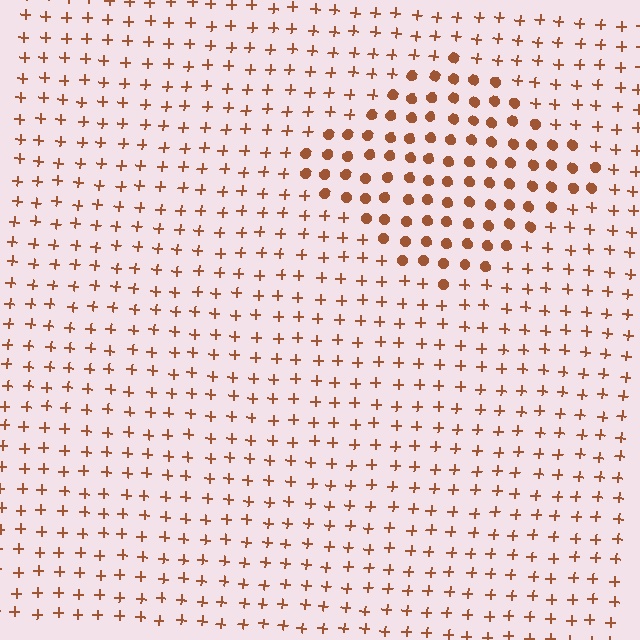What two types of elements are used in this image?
The image uses circles inside the diamond region and plus signs outside it.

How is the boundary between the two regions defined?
The boundary is defined by a change in element shape: circles inside vs. plus signs outside. All elements share the same color and spacing.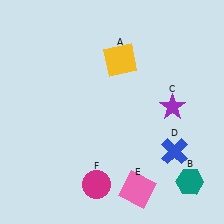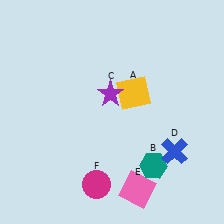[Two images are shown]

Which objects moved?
The objects that moved are: the yellow square (A), the teal hexagon (B), the purple star (C).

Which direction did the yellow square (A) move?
The yellow square (A) moved down.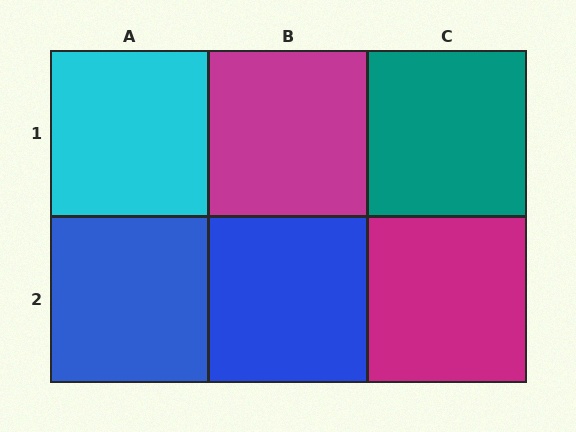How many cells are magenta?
2 cells are magenta.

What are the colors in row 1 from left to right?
Cyan, magenta, teal.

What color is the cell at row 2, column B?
Blue.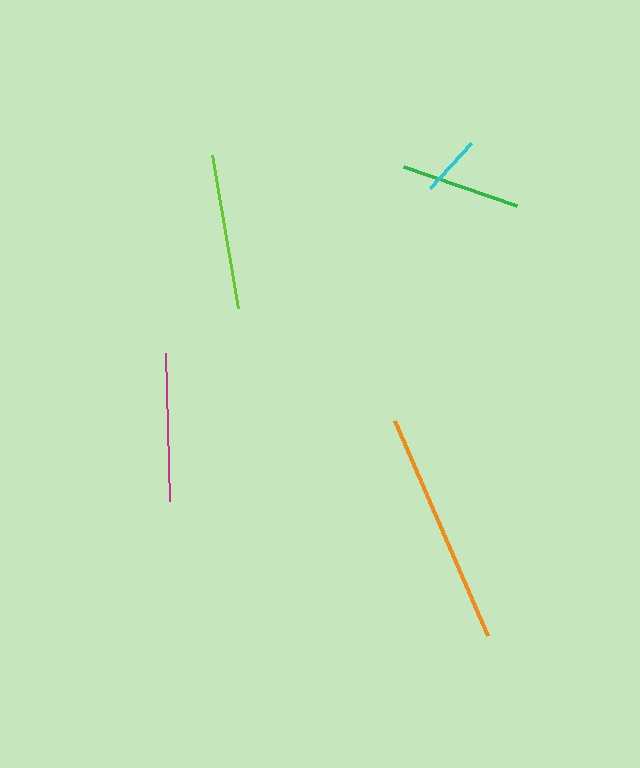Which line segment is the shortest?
The cyan line is the shortest at approximately 61 pixels.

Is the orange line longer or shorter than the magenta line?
The orange line is longer than the magenta line.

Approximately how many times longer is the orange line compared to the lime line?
The orange line is approximately 1.5 times the length of the lime line.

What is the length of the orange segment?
The orange segment is approximately 234 pixels long.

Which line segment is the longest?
The orange line is the longest at approximately 234 pixels.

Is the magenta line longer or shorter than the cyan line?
The magenta line is longer than the cyan line.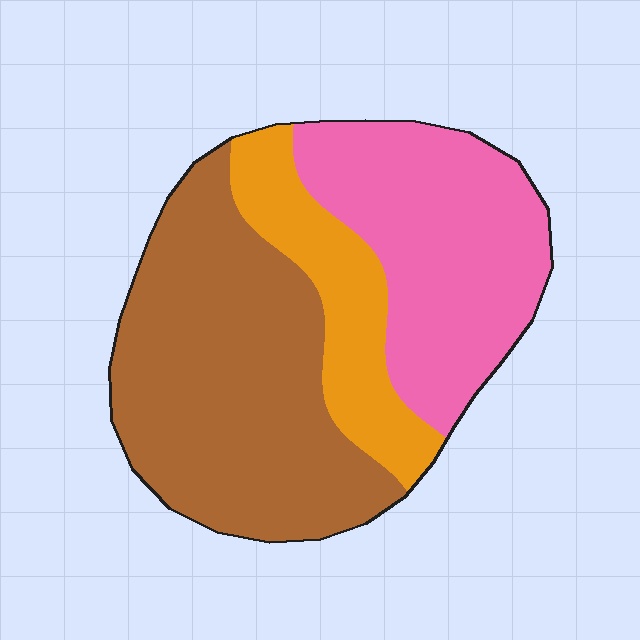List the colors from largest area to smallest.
From largest to smallest: brown, pink, orange.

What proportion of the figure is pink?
Pink takes up about one third (1/3) of the figure.